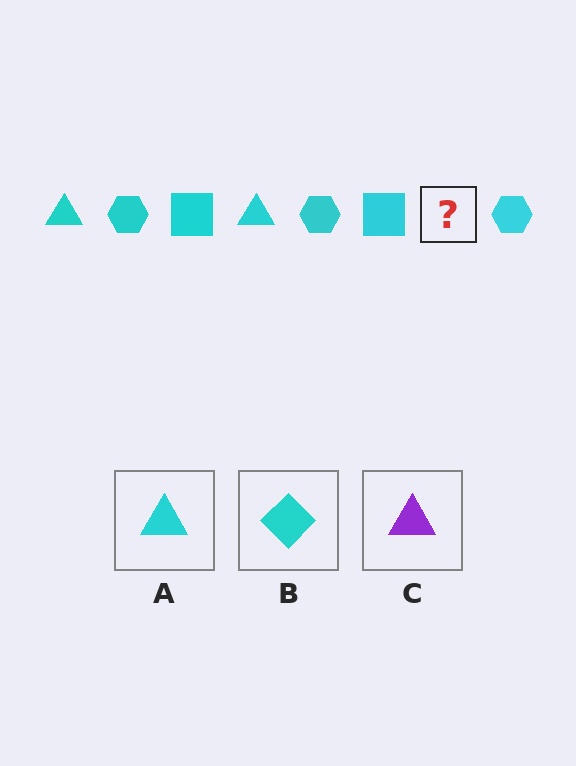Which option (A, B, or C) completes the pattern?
A.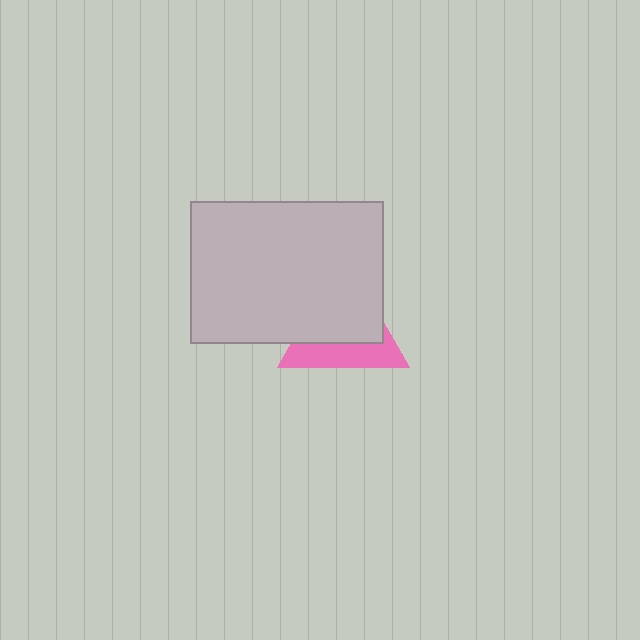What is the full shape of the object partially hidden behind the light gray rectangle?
The partially hidden object is a pink triangle.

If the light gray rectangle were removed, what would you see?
You would see the complete pink triangle.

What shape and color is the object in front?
The object in front is a light gray rectangle.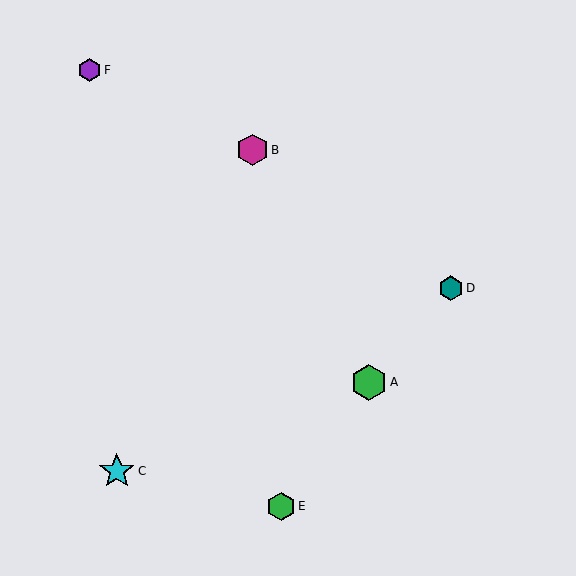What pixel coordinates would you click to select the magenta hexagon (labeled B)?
Click at (252, 150) to select the magenta hexagon B.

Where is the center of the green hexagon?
The center of the green hexagon is at (369, 382).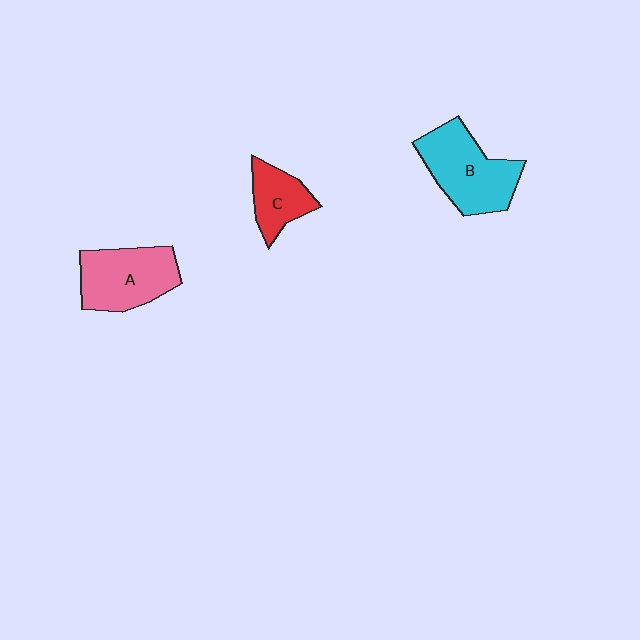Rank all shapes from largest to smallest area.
From largest to smallest: B (cyan), A (pink), C (red).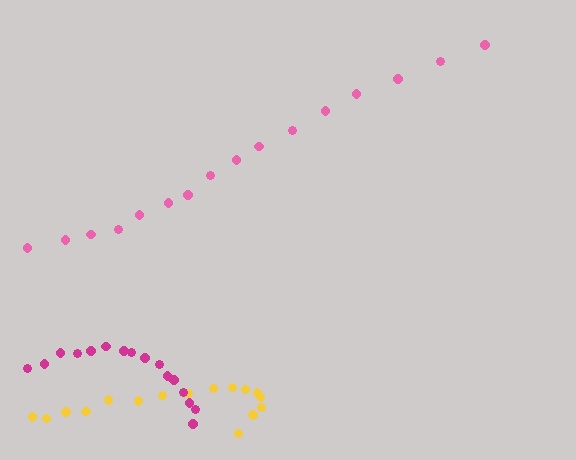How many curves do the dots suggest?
There are 3 distinct paths.